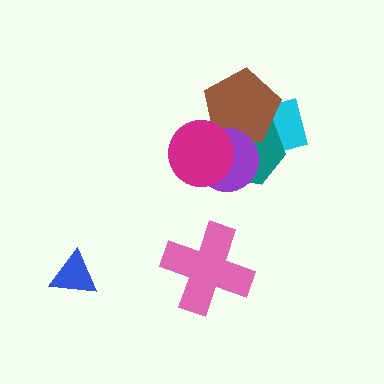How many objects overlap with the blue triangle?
0 objects overlap with the blue triangle.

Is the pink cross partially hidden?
No, no other shape covers it.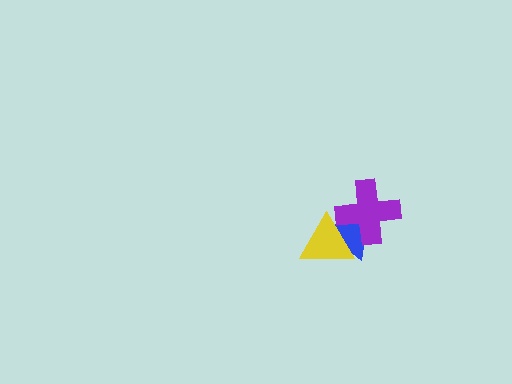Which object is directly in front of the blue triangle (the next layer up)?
The yellow triangle is directly in front of the blue triangle.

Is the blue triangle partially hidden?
Yes, it is partially covered by another shape.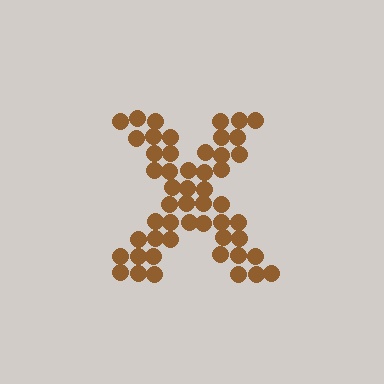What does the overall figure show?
The overall figure shows the letter X.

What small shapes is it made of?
It is made of small circles.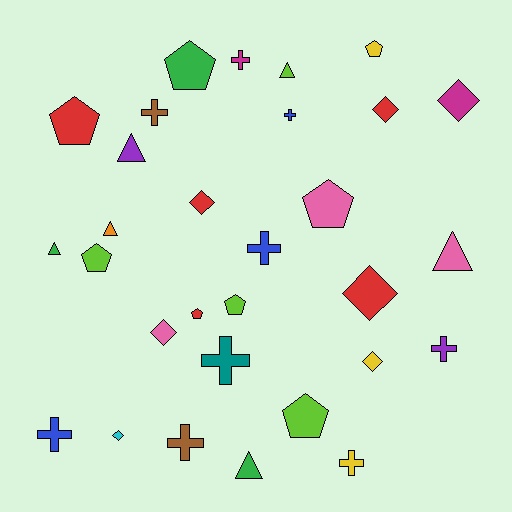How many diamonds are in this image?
There are 7 diamonds.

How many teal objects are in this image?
There is 1 teal object.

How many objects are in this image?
There are 30 objects.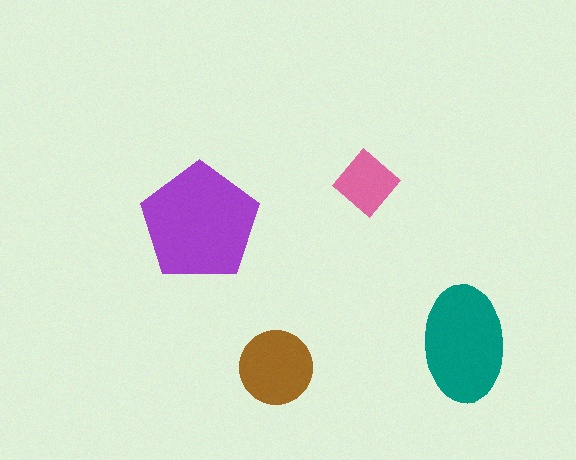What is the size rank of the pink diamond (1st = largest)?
4th.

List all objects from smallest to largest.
The pink diamond, the brown circle, the teal ellipse, the purple pentagon.